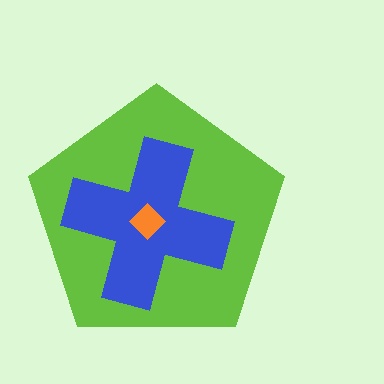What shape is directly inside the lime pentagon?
The blue cross.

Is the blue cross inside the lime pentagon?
Yes.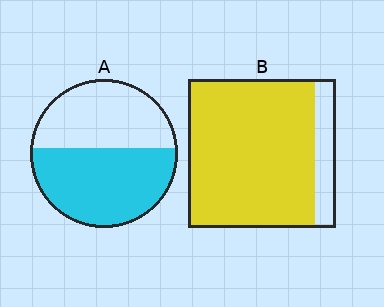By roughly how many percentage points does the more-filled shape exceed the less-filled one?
By roughly 30 percentage points (B over A).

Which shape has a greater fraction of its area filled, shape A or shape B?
Shape B.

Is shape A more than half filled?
Yes.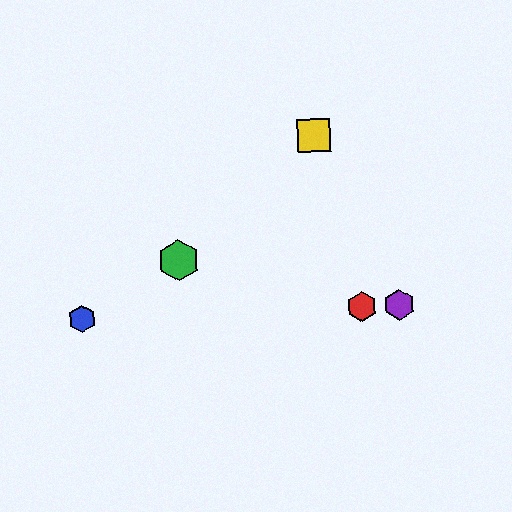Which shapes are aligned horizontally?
The red hexagon, the blue hexagon, the purple hexagon are aligned horizontally.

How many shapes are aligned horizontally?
3 shapes (the red hexagon, the blue hexagon, the purple hexagon) are aligned horizontally.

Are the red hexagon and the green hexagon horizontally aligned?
No, the red hexagon is at y≈307 and the green hexagon is at y≈260.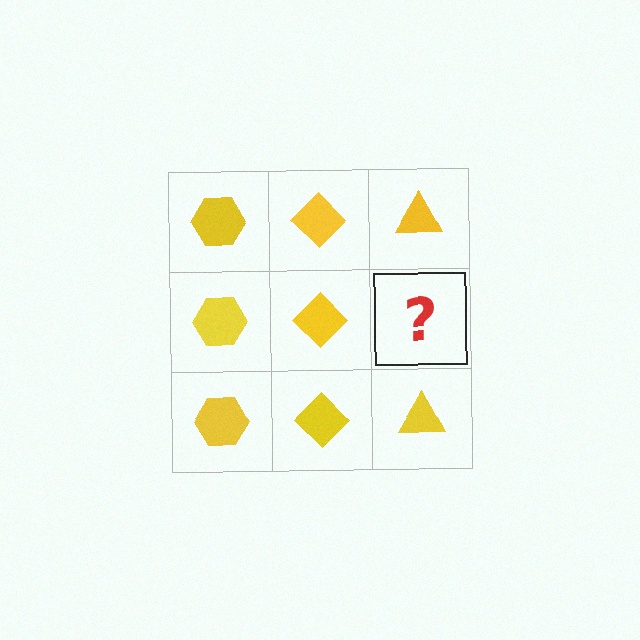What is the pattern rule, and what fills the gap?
The rule is that each column has a consistent shape. The gap should be filled with a yellow triangle.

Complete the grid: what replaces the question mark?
The question mark should be replaced with a yellow triangle.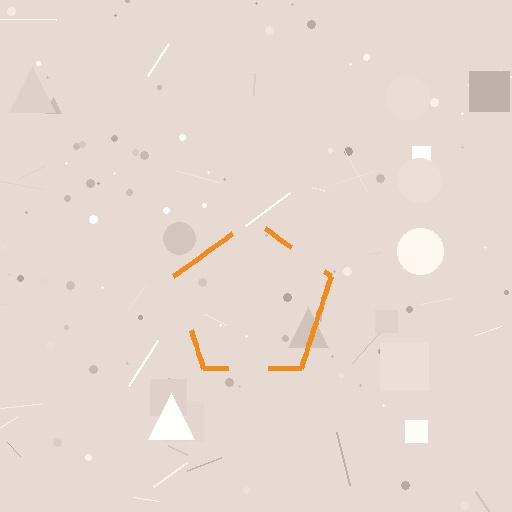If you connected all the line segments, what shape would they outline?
They would outline a pentagon.